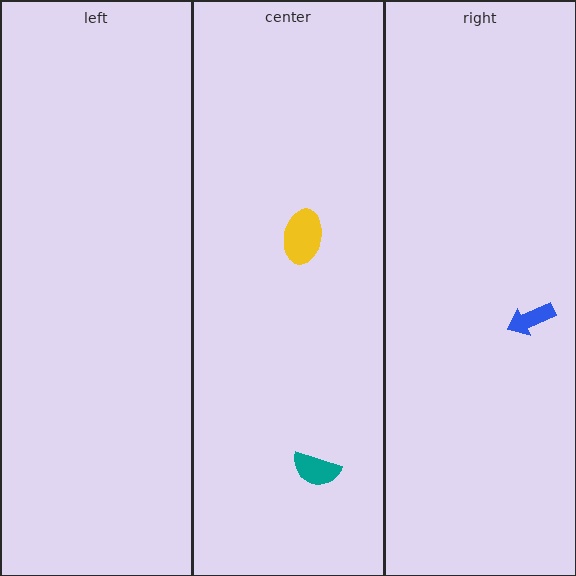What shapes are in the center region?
The yellow ellipse, the teal semicircle.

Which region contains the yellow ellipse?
The center region.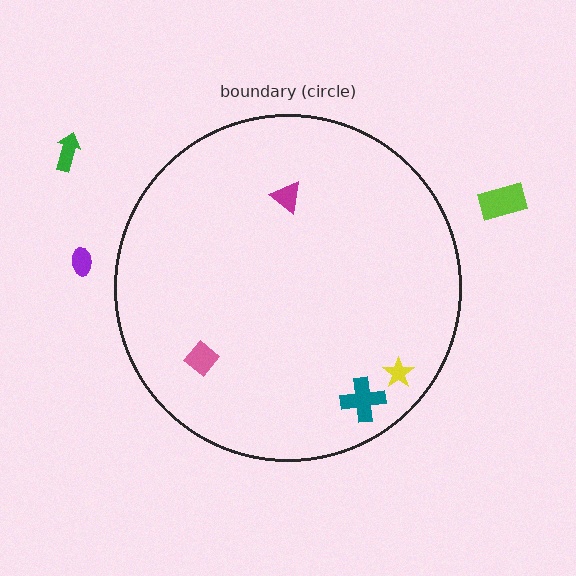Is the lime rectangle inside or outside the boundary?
Outside.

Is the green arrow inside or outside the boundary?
Outside.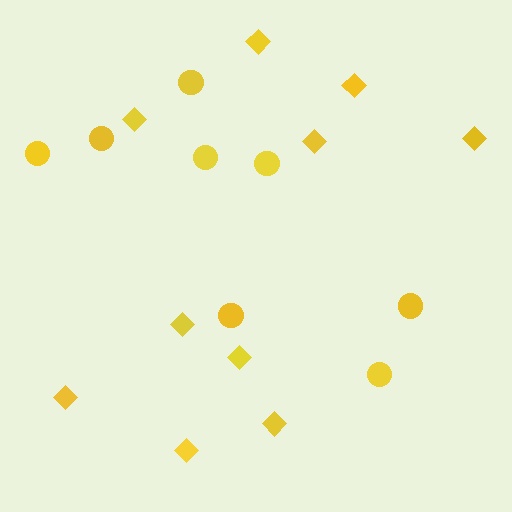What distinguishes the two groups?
There are 2 groups: one group of diamonds (10) and one group of circles (8).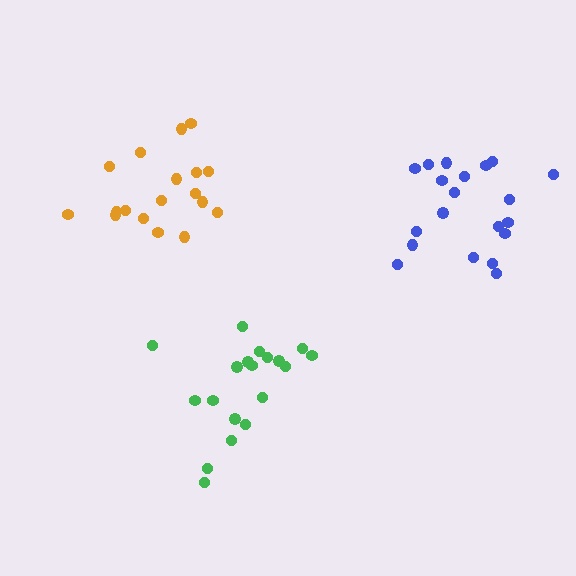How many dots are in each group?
Group 1: 20 dots, Group 2: 19 dots, Group 3: 18 dots (57 total).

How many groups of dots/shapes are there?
There are 3 groups.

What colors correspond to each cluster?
The clusters are colored: blue, green, orange.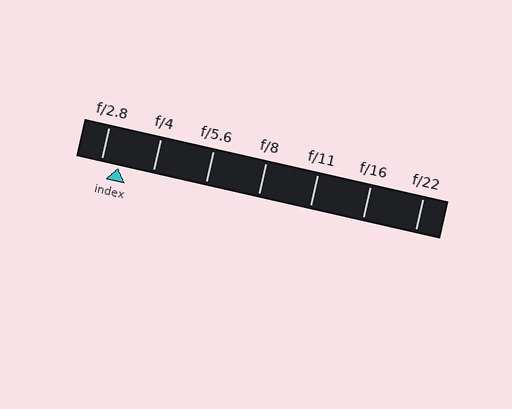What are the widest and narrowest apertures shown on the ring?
The widest aperture shown is f/2.8 and the narrowest is f/22.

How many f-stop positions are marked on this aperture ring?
There are 7 f-stop positions marked.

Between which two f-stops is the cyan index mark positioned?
The index mark is between f/2.8 and f/4.